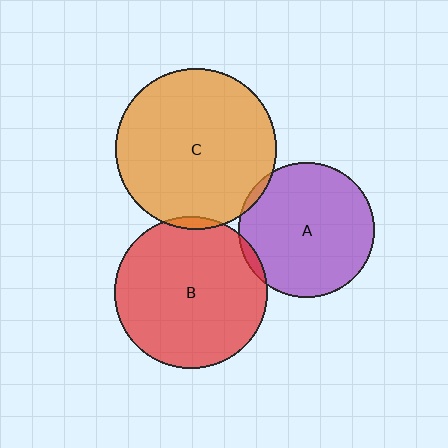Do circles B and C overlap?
Yes.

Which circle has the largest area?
Circle C (orange).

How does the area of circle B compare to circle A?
Approximately 1.3 times.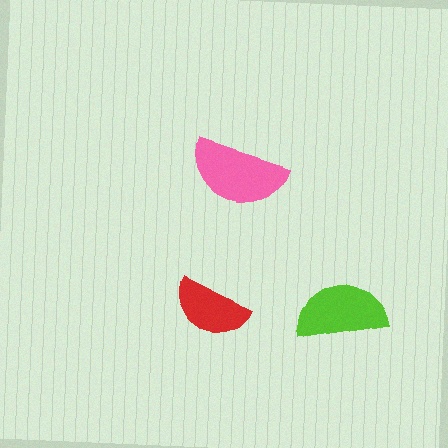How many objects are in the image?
There are 3 objects in the image.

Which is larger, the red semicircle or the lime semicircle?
The lime one.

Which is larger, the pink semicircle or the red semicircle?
The pink one.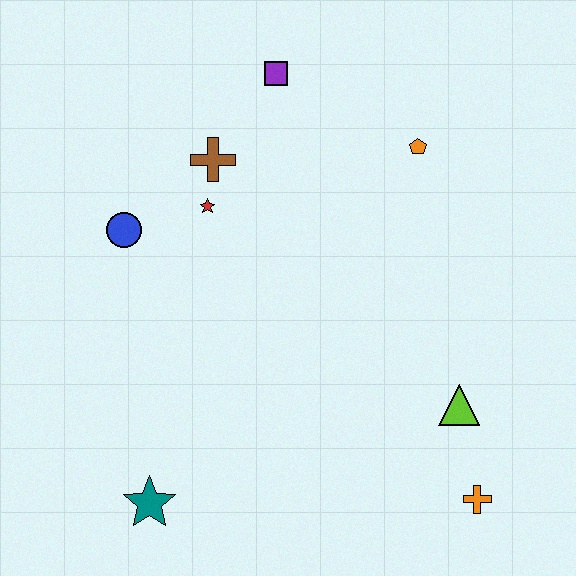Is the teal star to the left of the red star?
Yes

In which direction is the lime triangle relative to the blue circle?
The lime triangle is to the right of the blue circle.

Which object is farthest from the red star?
The orange cross is farthest from the red star.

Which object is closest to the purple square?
The brown cross is closest to the purple square.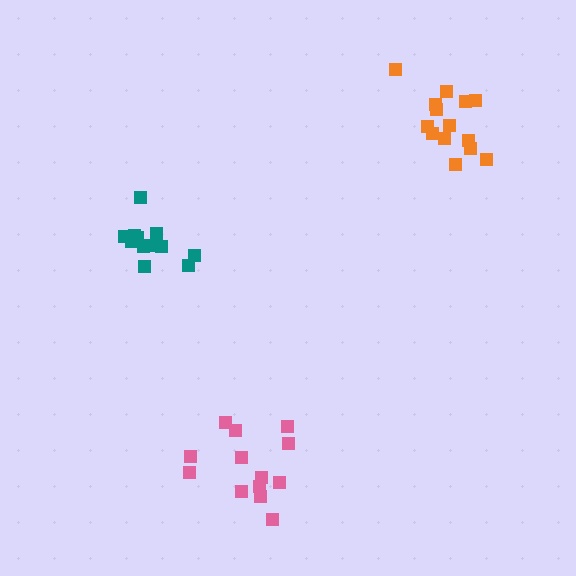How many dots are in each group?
Group 1: 14 dots, Group 2: 13 dots, Group 3: 13 dots (40 total).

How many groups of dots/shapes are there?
There are 3 groups.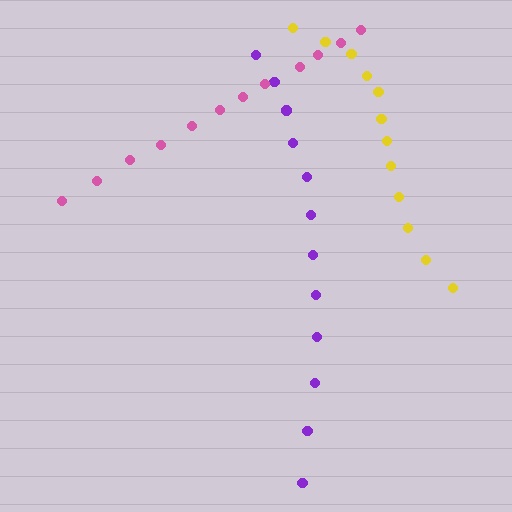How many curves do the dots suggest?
There are 3 distinct paths.